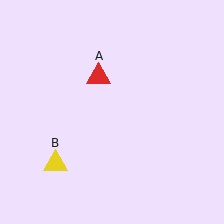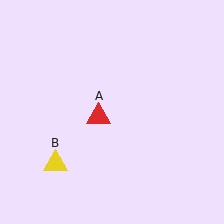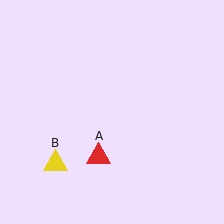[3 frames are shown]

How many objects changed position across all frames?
1 object changed position: red triangle (object A).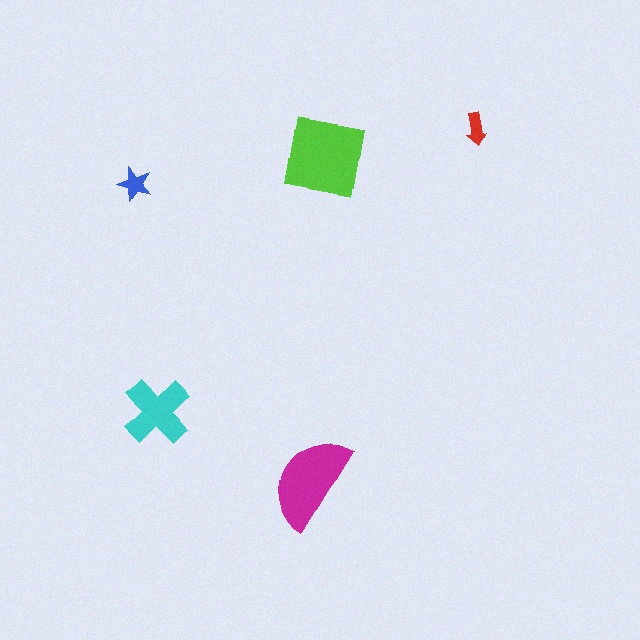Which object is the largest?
The lime square.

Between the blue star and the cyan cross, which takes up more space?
The cyan cross.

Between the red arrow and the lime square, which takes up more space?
The lime square.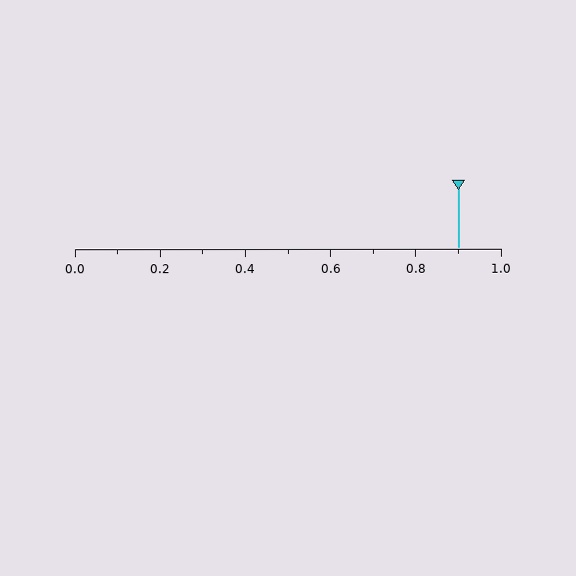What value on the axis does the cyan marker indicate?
The marker indicates approximately 0.9.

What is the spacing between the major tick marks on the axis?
The major ticks are spaced 0.2 apart.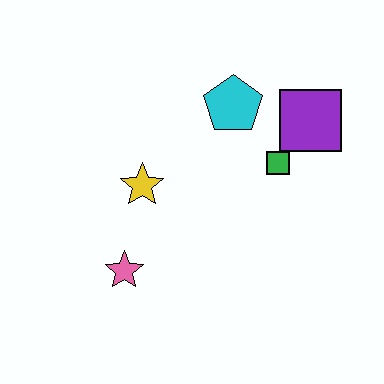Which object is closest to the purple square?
The green square is closest to the purple square.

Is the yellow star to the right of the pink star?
Yes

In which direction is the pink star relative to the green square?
The pink star is to the left of the green square.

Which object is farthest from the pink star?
The purple square is farthest from the pink star.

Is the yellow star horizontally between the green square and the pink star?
Yes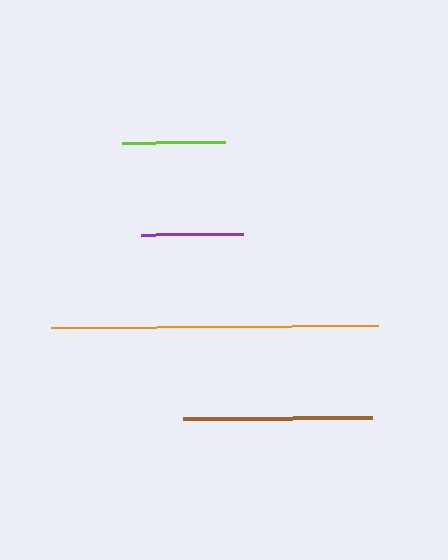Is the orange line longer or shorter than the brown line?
The orange line is longer than the brown line.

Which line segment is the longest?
The orange line is the longest at approximately 328 pixels.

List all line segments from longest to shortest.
From longest to shortest: orange, brown, lime, purple.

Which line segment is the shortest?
The purple line is the shortest at approximately 102 pixels.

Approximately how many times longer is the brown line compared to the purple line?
The brown line is approximately 1.8 times the length of the purple line.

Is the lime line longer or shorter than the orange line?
The orange line is longer than the lime line.